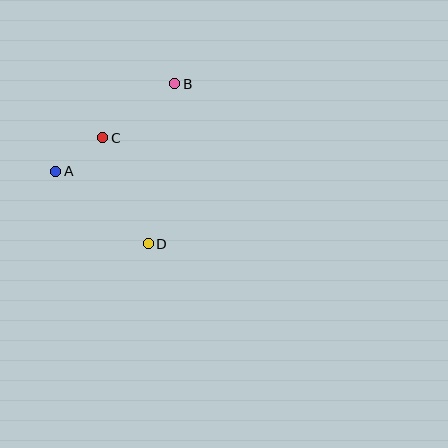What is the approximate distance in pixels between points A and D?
The distance between A and D is approximately 117 pixels.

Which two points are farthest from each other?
Points B and D are farthest from each other.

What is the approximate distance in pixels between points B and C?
The distance between B and C is approximately 90 pixels.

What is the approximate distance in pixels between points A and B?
The distance between A and B is approximately 148 pixels.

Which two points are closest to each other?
Points A and C are closest to each other.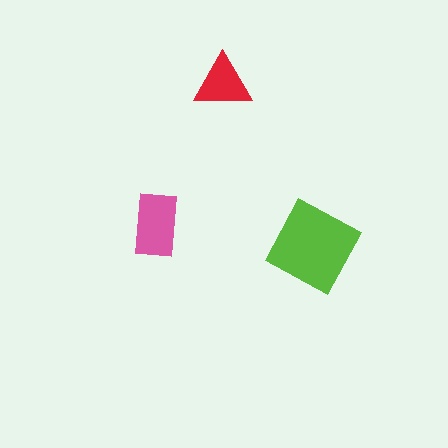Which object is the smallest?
The red triangle.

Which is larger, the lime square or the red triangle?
The lime square.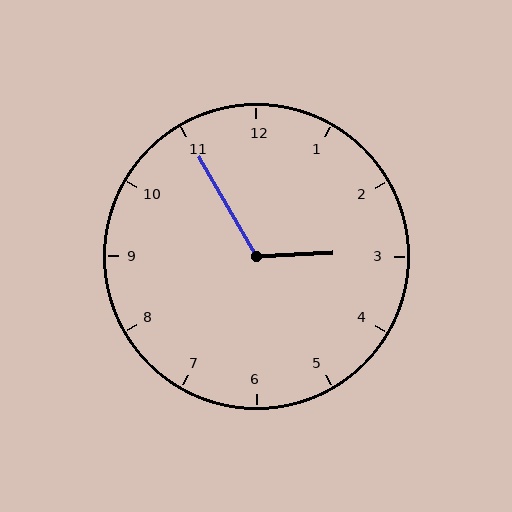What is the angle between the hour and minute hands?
Approximately 118 degrees.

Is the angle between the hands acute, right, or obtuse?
It is obtuse.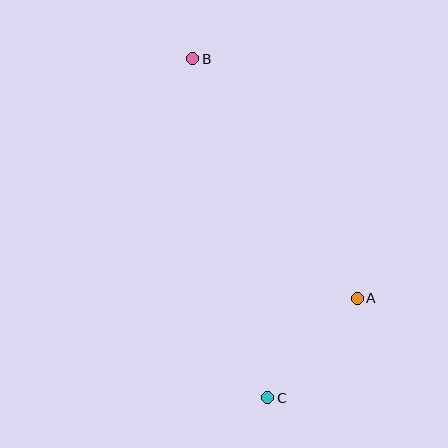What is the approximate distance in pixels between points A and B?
The distance between A and B is approximately 291 pixels.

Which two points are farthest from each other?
Points B and C are farthest from each other.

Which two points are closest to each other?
Points A and C are closest to each other.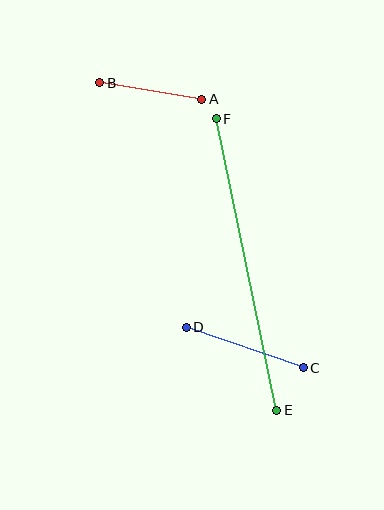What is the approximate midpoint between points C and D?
The midpoint is at approximately (245, 348) pixels.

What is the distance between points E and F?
The distance is approximately 298 pixels.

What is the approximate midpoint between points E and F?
The midpoint is at approximately (247, 264) pixels.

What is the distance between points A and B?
The distance is approximately 103 pixels.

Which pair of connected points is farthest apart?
Points E and F are farthest apart.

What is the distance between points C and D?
The distance is approximately 124 pixels.